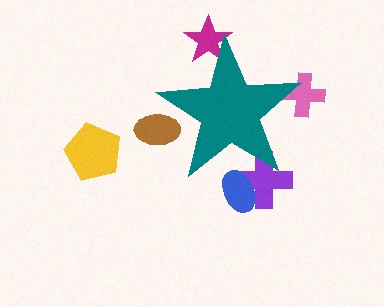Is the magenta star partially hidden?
Yes, the magenta star is partially hidden behind the teal star.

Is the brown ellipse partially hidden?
Yes, the brown ellipse is partially hidden behind the teal star.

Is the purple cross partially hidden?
Yes, the purple cross is partially hidden behind the teal star.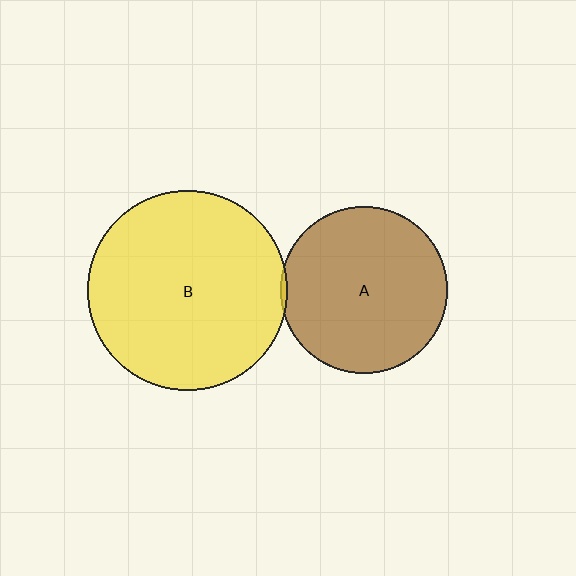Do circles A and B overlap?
Yes.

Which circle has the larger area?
Circle B (yellow).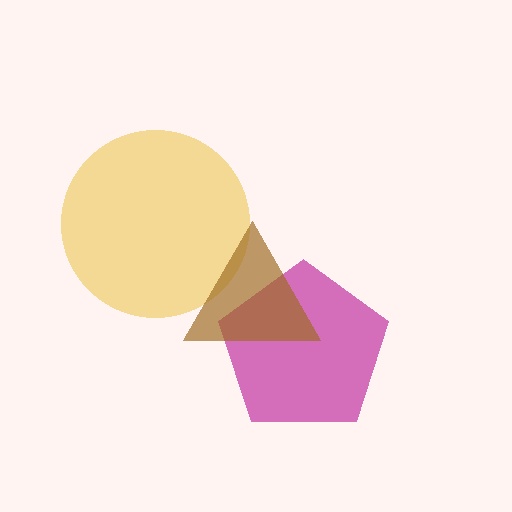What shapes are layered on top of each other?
The layered shapes are: a magenta pentagon, a yellow circle, a brown triangle.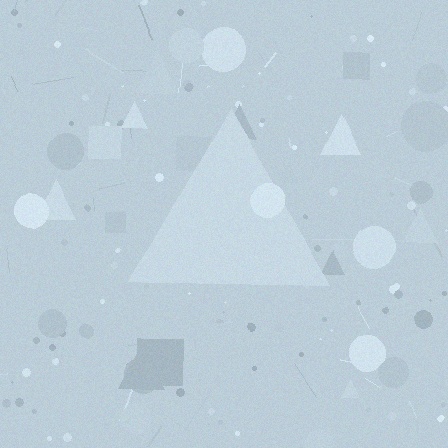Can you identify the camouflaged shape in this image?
The camouflaged shape is a triangle.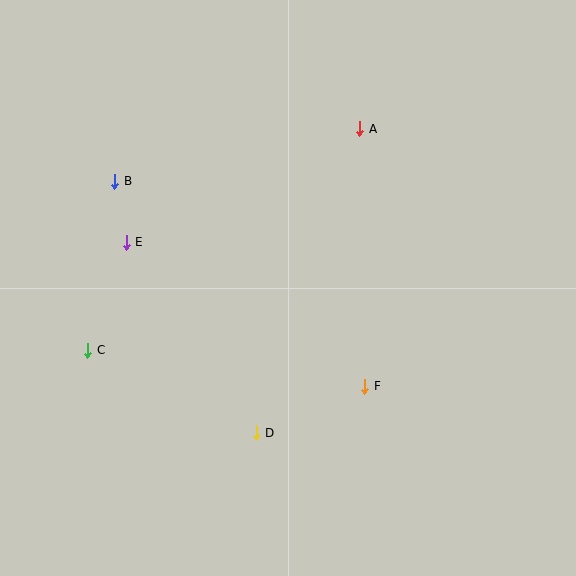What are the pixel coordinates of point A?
Point A is at (360, 129).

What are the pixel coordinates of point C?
Point C is at (88, 350).